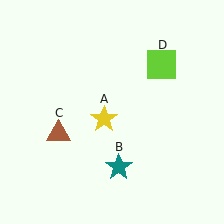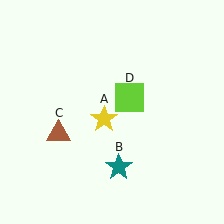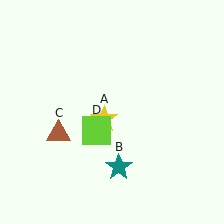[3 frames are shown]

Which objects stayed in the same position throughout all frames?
Yellow star (object A) and teal star (object B) and brown triangle (object C) remained stationary.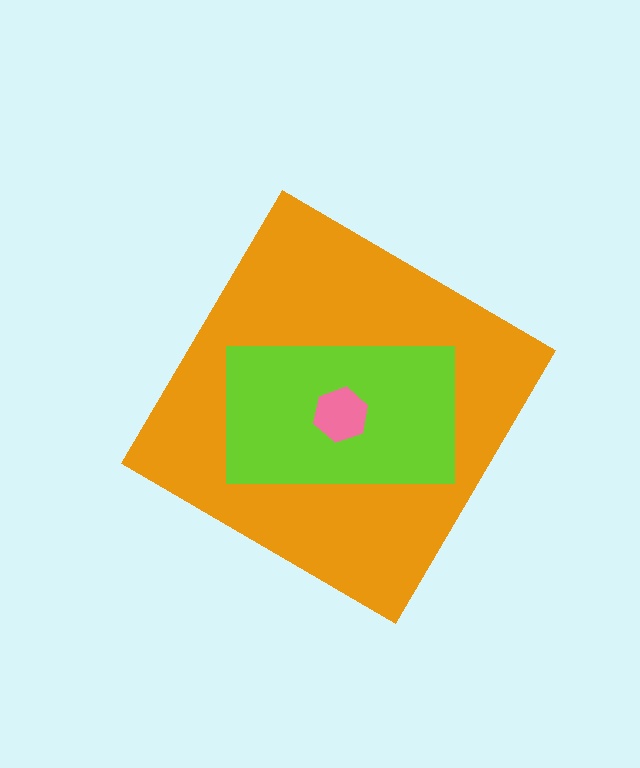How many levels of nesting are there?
3.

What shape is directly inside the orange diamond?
The lime rectangle.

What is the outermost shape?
The orange diamond.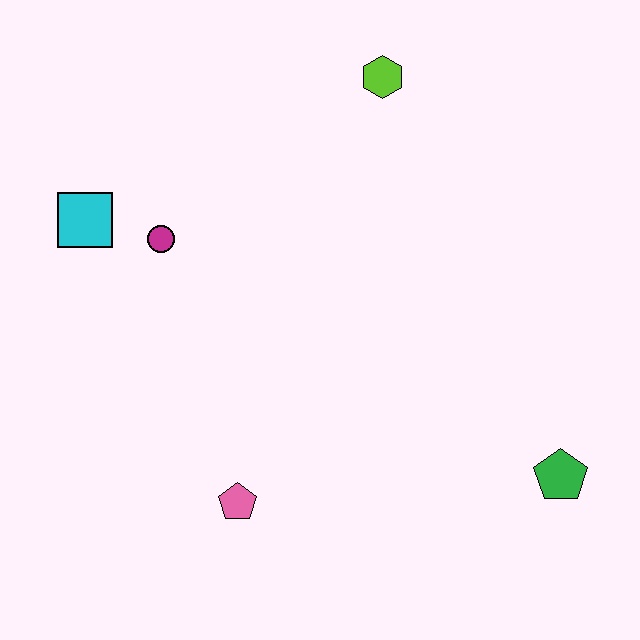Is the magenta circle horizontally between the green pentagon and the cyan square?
Yes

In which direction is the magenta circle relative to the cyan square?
The magenta circle is to the right of the cyan square.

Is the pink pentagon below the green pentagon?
Yes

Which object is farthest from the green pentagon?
The cyan square is farthest from the green pentagon.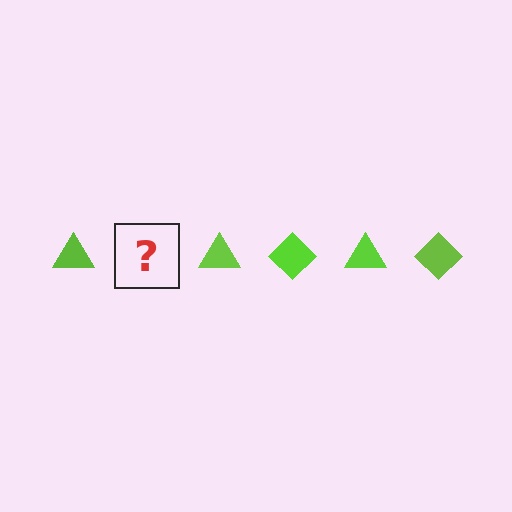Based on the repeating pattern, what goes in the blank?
The blank should be a lime diamond.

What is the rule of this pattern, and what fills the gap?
The rule is that the pattern cycles through triangle, diamond shapes in lime. The gap should be filled with a lime diamond.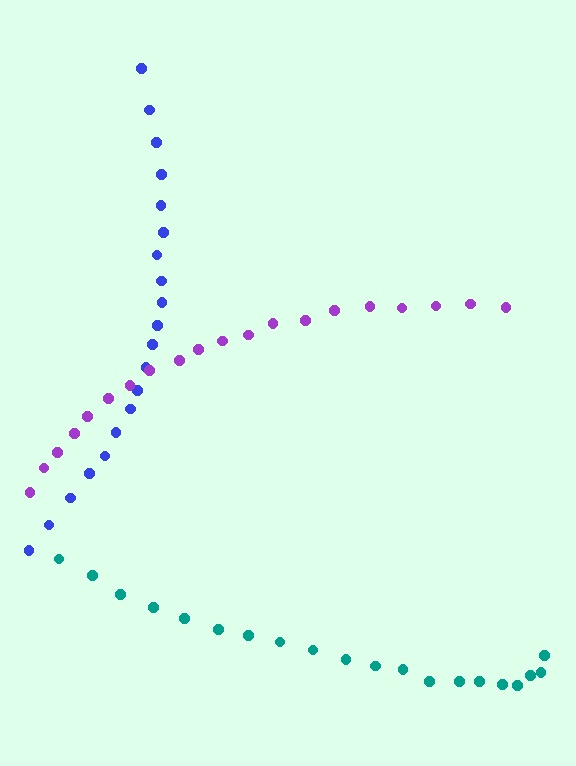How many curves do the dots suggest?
There are 3 distinct paths.